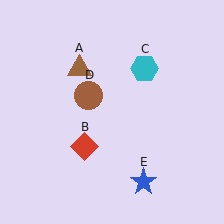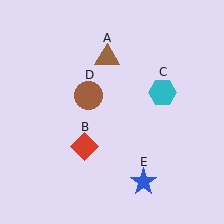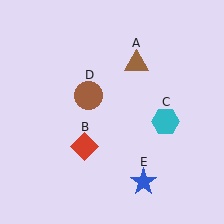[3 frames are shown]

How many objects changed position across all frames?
2 objects changed position: brown triangle (object A), cyan hexagon (object C).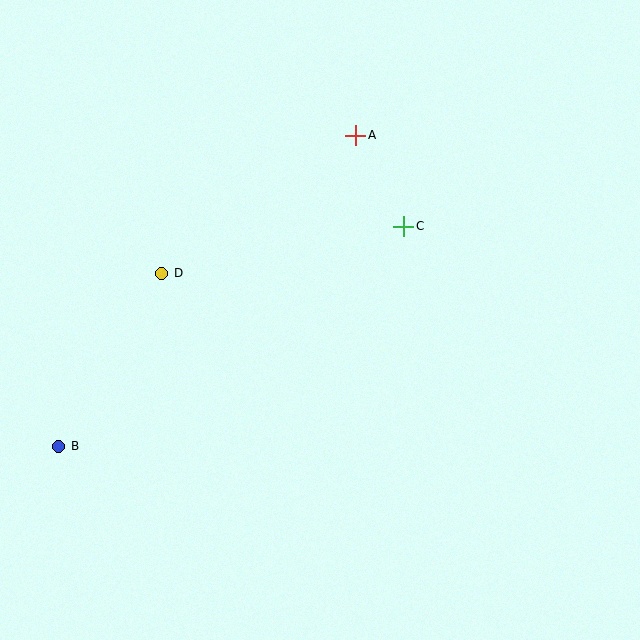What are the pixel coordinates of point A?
Point A is at (356, 135).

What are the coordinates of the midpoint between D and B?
The midpoint between D and B is at (110, 360).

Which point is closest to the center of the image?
Point C at (404, 226) is closest to the center.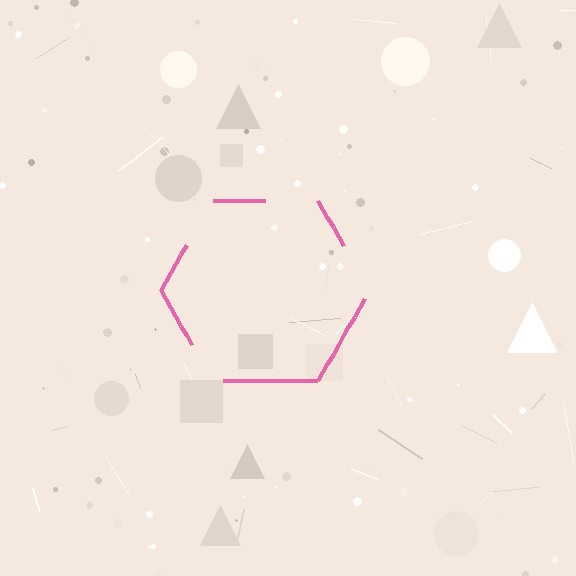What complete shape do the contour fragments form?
The contour fragments form a hexagon.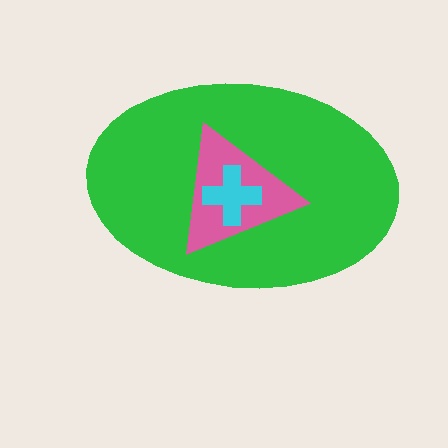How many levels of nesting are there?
3.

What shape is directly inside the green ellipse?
The pink triangle.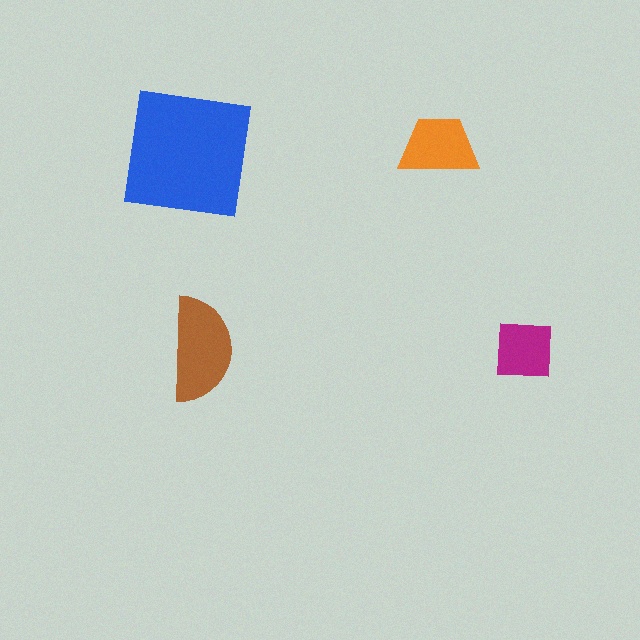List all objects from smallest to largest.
The magenta square, the orange trapezoid, the brown semicircle, the blue square.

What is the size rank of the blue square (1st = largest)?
1st.